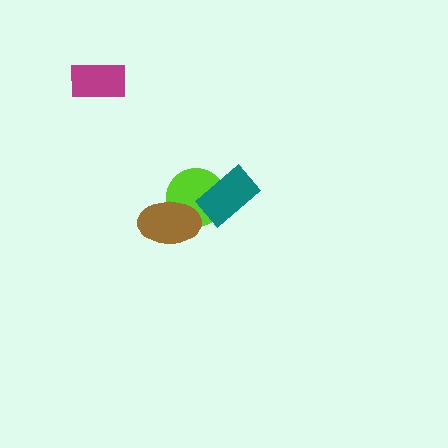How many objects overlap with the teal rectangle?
1 object overlaps with the teal rectangle.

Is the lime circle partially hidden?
Yes, it is partially covered by another shape.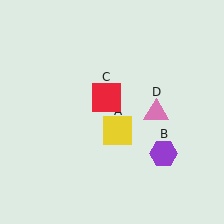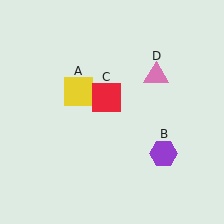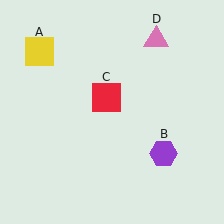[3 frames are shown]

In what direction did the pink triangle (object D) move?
The pink triangle (object D) moved up.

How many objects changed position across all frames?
2 objects changed position: yellow square (object A), pink triangle (object D).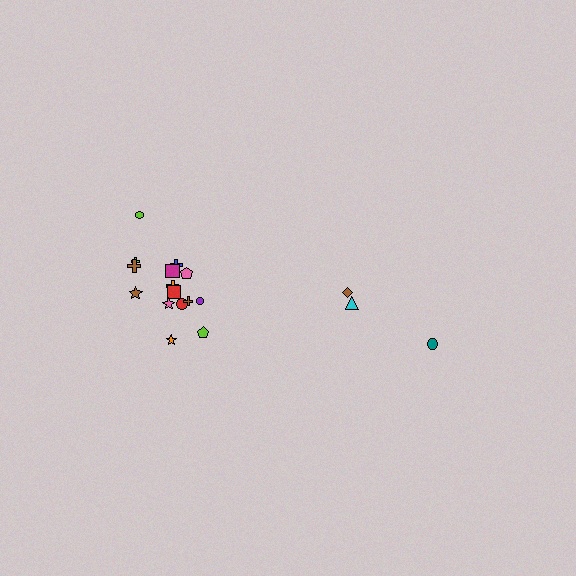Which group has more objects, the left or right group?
The left group.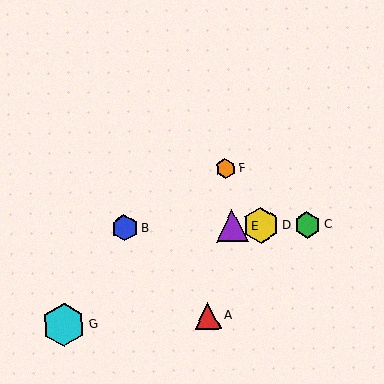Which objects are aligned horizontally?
Objects B, C, D, E are aligned horizontally.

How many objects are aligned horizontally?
4 objects (B, C, D, E) are aligned horizontally.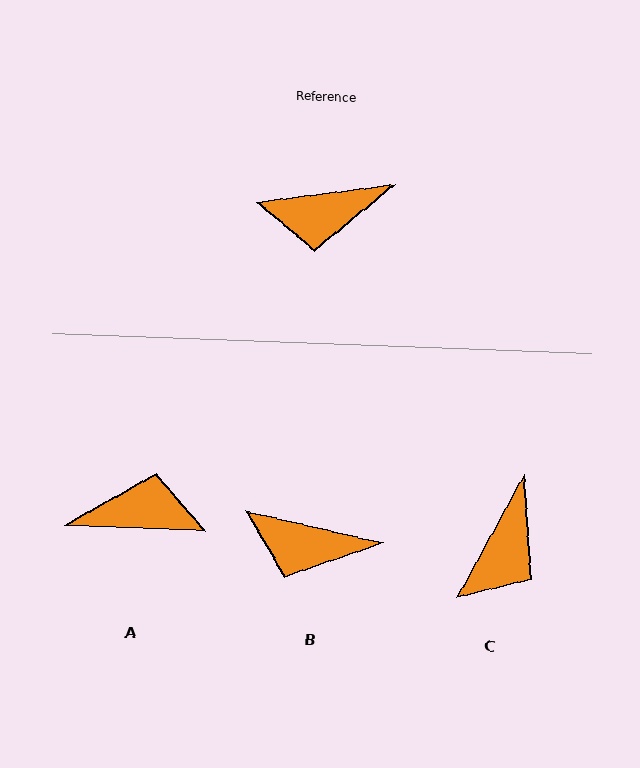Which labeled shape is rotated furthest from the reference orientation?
A, about 170 degrees away.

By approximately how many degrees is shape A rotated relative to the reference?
Approximately 170 degrees counter-clockwise.